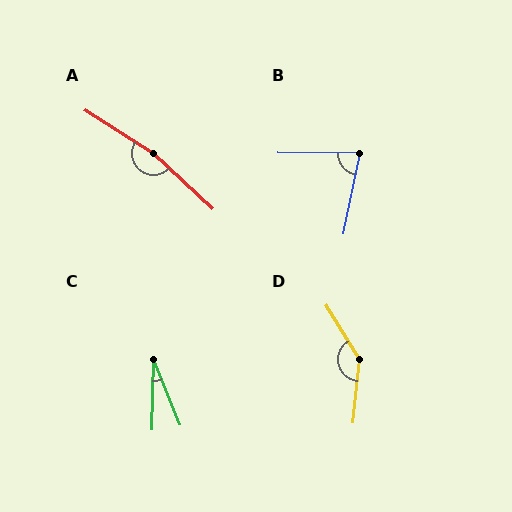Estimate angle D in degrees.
Approximately 143 degrees.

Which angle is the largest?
A, at approximately 169 degrees.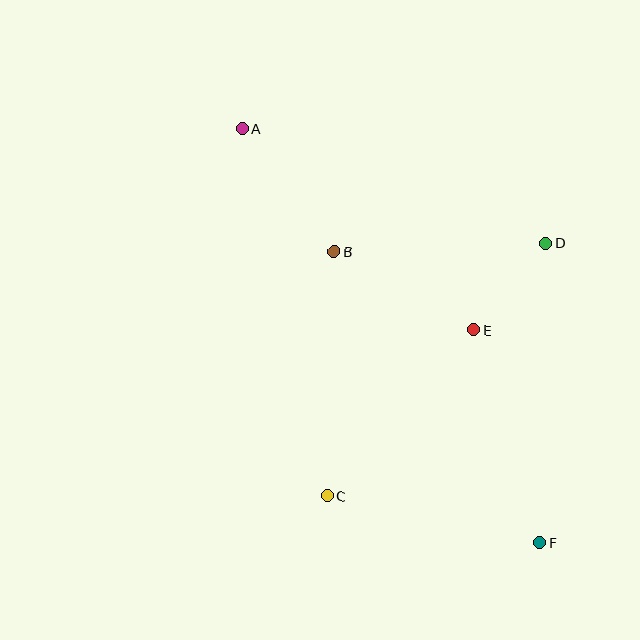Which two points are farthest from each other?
Points A and F are farthest from each other.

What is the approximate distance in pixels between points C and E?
The distance between C and E is approximately 221 pixels.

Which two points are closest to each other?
Points D and E are closest to each other.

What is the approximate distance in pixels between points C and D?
The distance between C and D is approximately 334 pixels.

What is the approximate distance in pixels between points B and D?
The distance between B and D is approximately 212 pixels.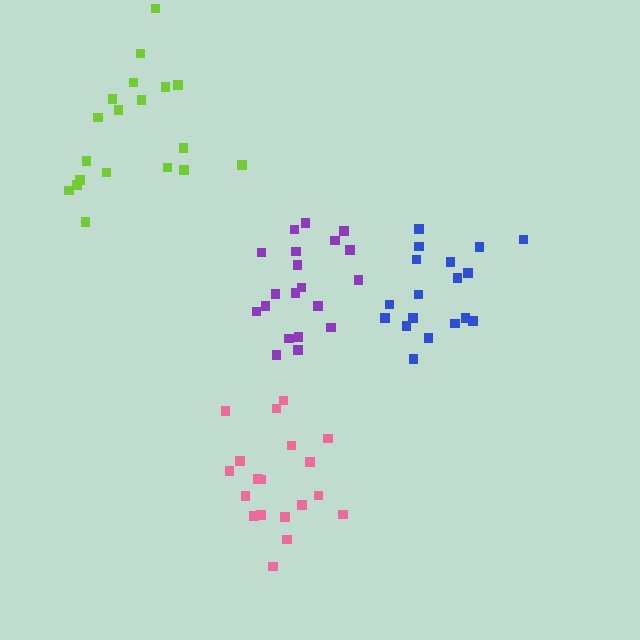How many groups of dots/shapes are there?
There are 4 groups.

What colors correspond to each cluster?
The clusters are colored: lime, purple, pink, blue.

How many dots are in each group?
Group 1: 19 dots, Group 2: 20 dots, Group 3: 19 dots, Group 4: 18 dots (76 total).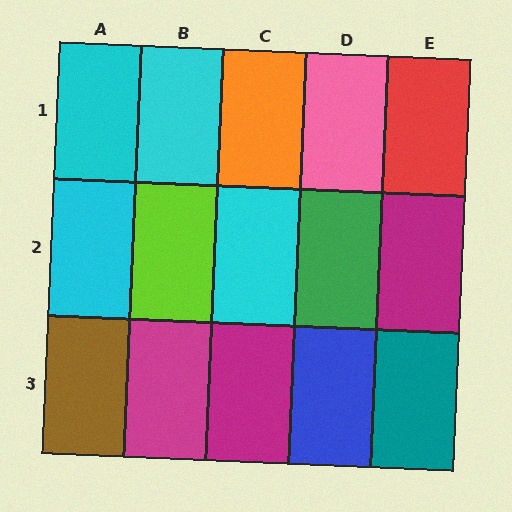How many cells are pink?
1 cell is pink.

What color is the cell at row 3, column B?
Magenta.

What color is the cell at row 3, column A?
Brown.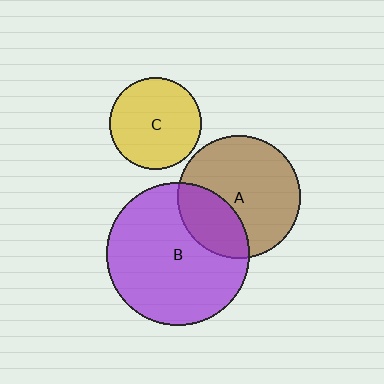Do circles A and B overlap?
Yes.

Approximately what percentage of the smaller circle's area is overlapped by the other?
Approximately 30%.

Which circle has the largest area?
Circle B (purple).